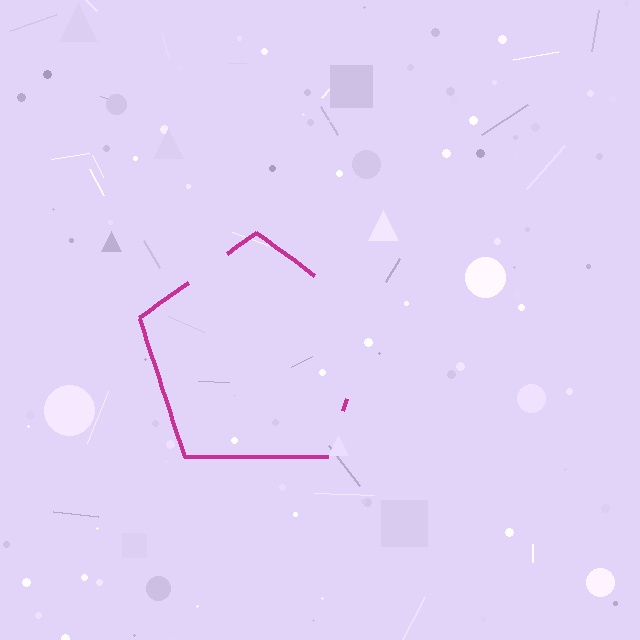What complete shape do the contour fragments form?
The contour fragments form a pentagon.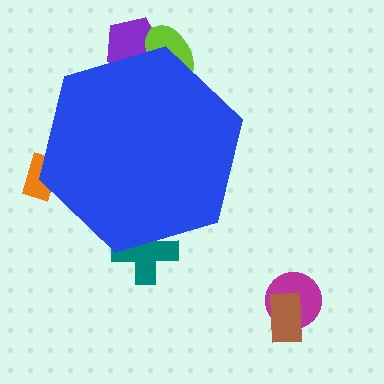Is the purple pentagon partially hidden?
Yes, the purple pentagon is partially hidden behind the blue hexagon.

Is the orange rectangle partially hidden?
Yes, the orange rectangle is partially hidden behind the blue hexagon.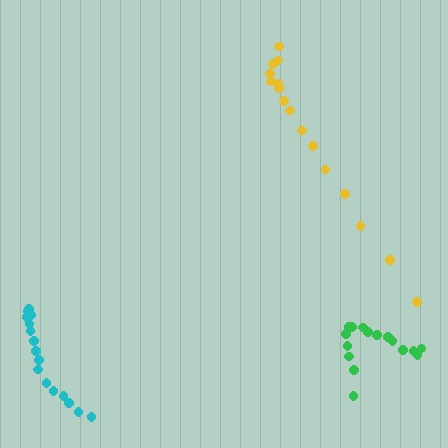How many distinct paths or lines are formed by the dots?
There are 3 distinct paths.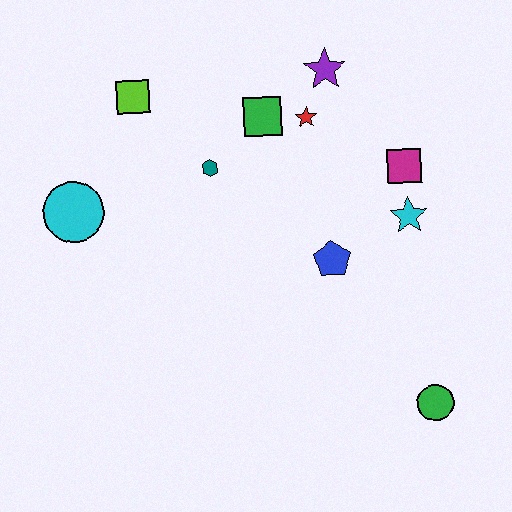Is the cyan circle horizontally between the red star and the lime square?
No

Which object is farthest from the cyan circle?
The green circle is farthest from the cyan circle.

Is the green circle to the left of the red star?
No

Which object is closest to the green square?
The red star is closest to the green square.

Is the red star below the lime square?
Yes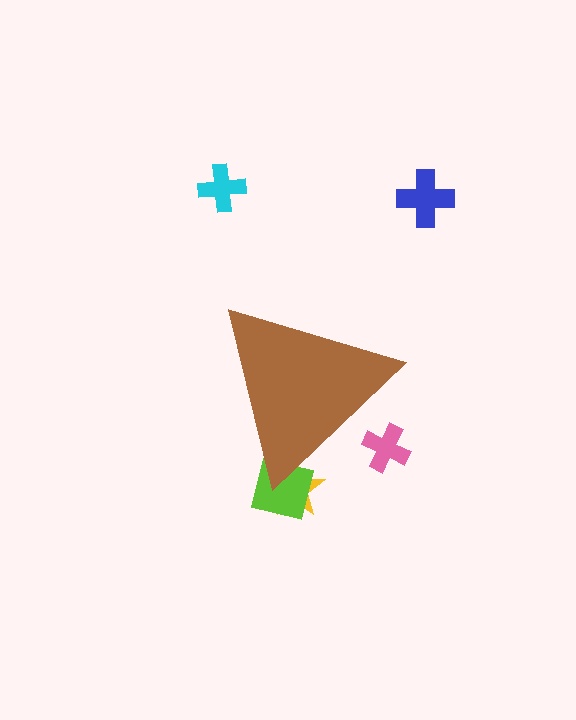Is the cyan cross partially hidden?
No, the cyan cross is fully visible.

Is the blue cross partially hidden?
No, the blue cross is fully visible.